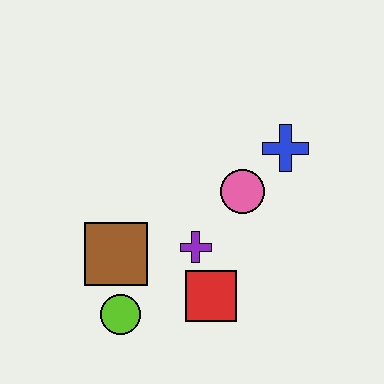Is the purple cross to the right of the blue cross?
No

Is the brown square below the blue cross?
Yes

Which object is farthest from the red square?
The blue cross is farthest from the red square.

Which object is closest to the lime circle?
The brown square is closest to the lime circle.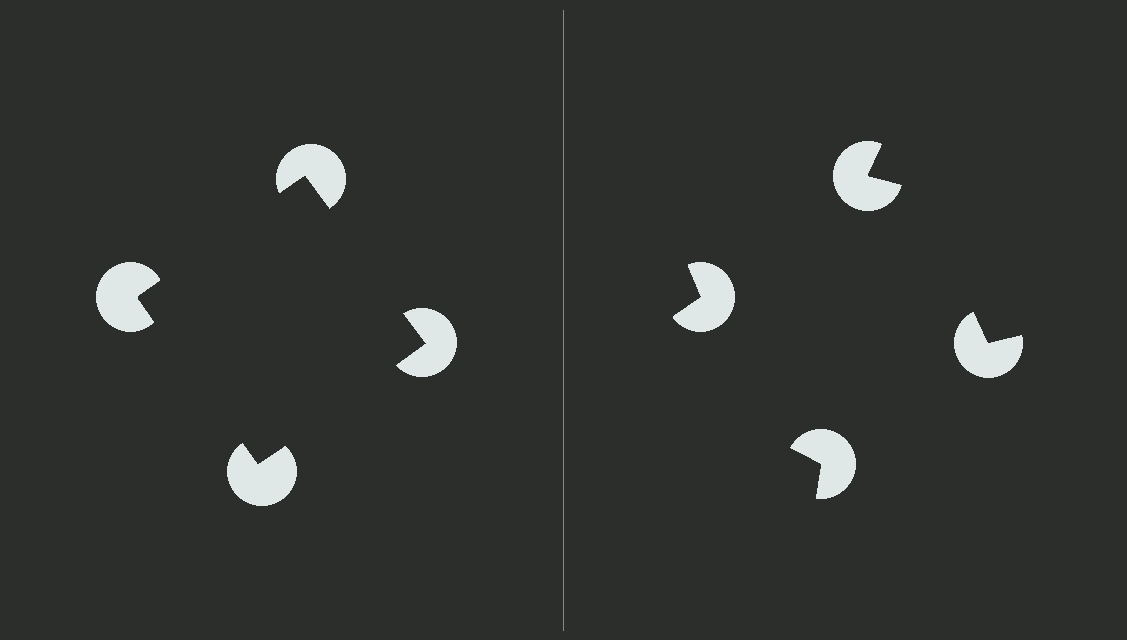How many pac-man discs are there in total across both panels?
8 — 4 on each side.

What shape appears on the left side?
An illusory square.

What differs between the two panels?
The pac-man discs are positioned identically on both sides; only the wedge orientations differ. On the left they align to a square; on the right they are misaligned.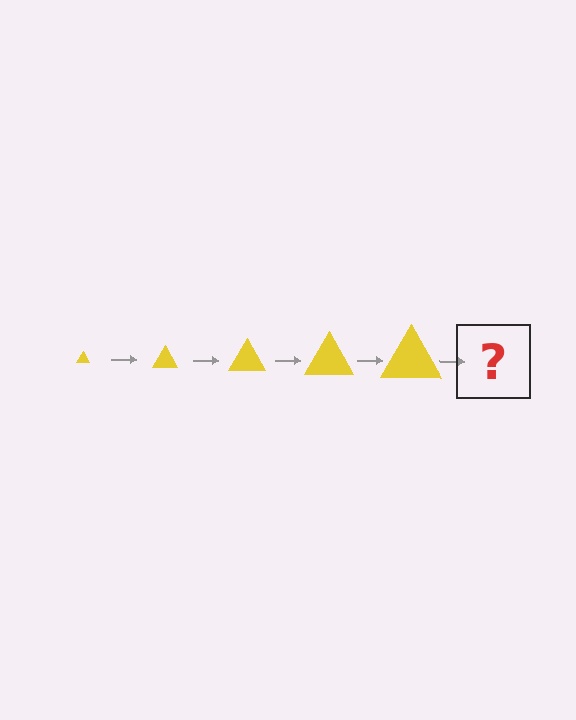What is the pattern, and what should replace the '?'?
The pattern is that the triangle gets progressively larger each step. The '?' should be a yellow triangle, larger than the previous one.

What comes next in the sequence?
The next element should be a yellow triangle, larger than the previous one.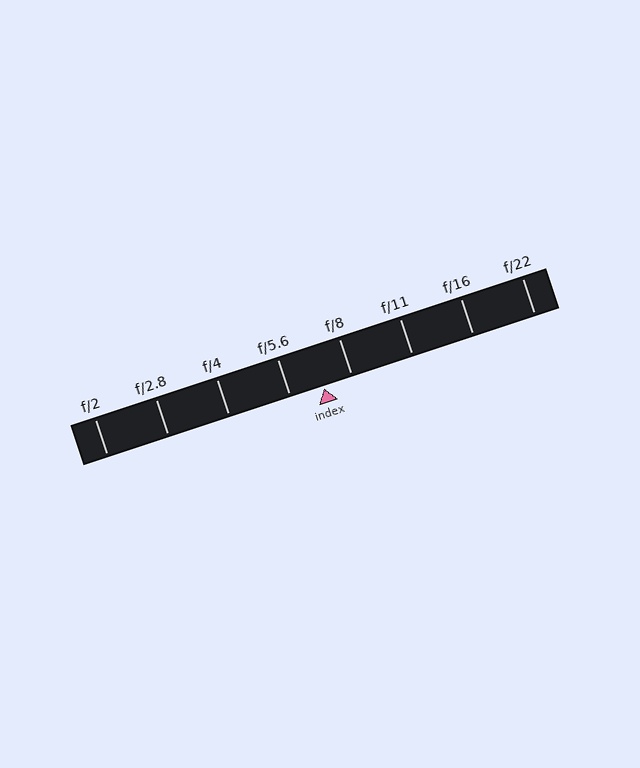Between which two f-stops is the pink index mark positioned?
The index mark is between f/5.6 and f/8.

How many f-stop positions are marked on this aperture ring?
There are 8 f-stop positions marked.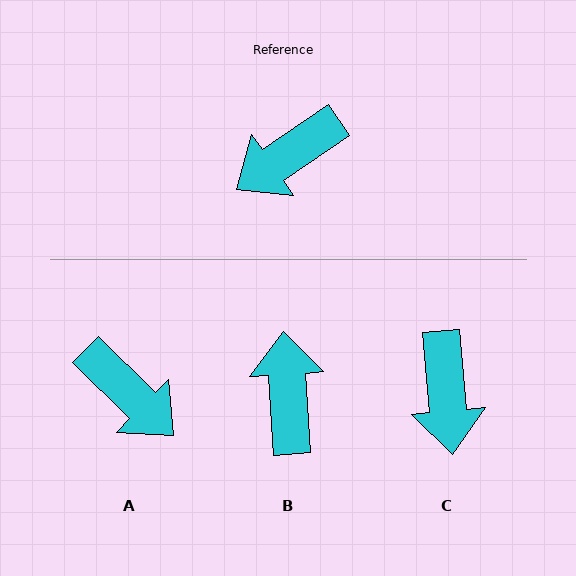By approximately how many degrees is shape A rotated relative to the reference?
Approximately 102 degrees counter-clockwise.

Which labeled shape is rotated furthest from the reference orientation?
B, about 120 degrees away.